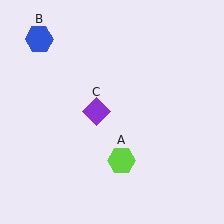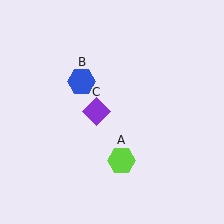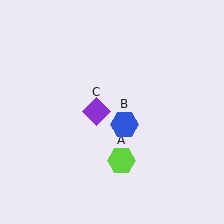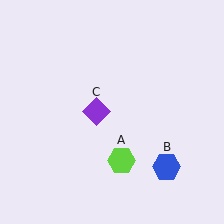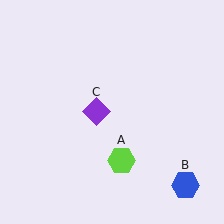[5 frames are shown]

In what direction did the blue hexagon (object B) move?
The blue hexagon (object B) moved down and to the right.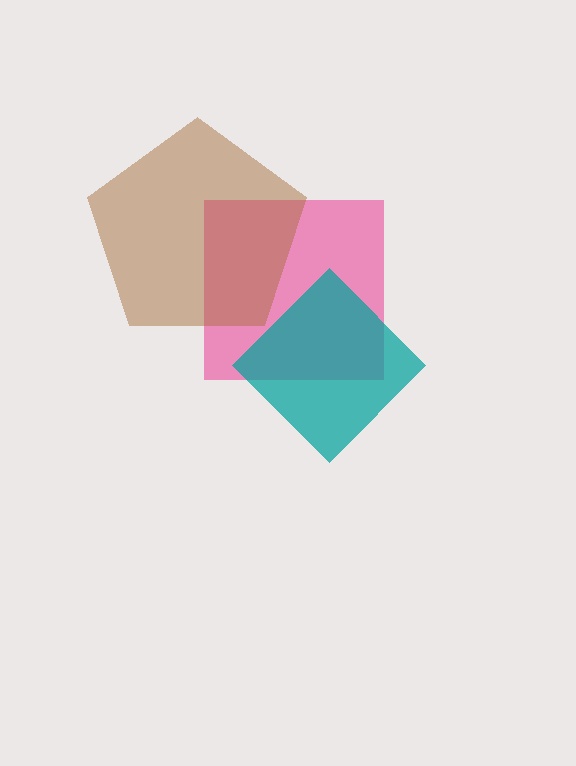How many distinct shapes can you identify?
There are 3 distinct shapes: a pink square, a teal diamond, a brown pentagon.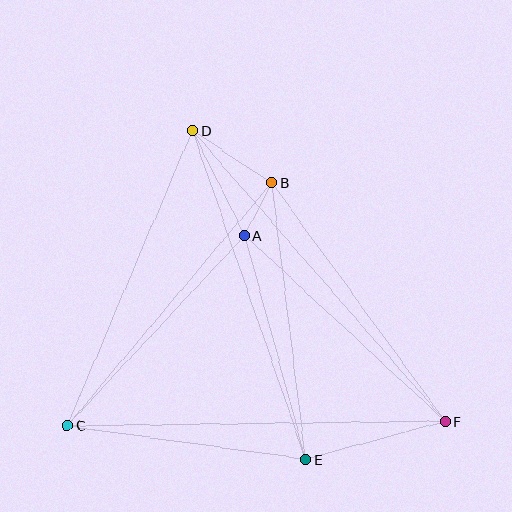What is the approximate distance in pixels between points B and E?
The distance between B and E is approximately 279 pixels.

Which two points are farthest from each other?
Points D and F are farthest from each other.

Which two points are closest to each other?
Points A and B are closest to each other.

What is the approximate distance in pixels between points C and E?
The distance between C and E is approximately 241 pixels.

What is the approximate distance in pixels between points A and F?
The distance between A and F is approximately 274 pixels.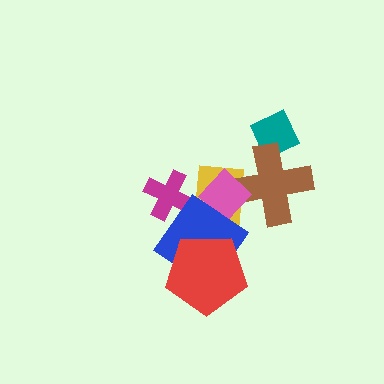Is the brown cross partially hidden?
Yes, it is partially covered by another shape.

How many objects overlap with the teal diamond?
1 object overlaps with the teal diamond.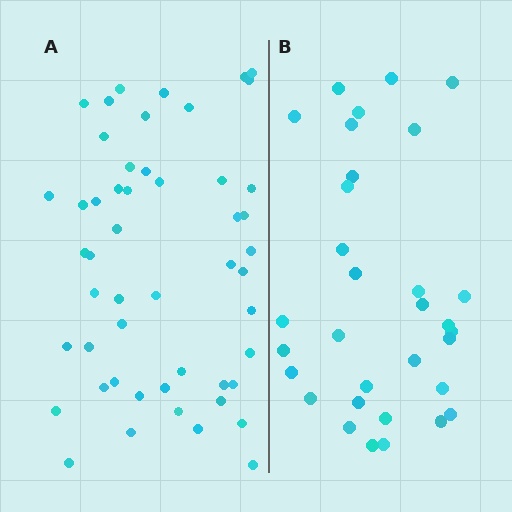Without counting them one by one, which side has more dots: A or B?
Region A (the left region) has more dots.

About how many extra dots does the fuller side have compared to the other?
Region A has approximately 20 more dots than region B.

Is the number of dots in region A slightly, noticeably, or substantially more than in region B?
Region A has substantially more. The ratio is roughly 1.6 to 1.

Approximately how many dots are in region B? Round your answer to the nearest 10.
About 30 dots. (The exact count is 32, which rounds to 30.)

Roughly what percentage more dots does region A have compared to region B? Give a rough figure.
About 60% more.